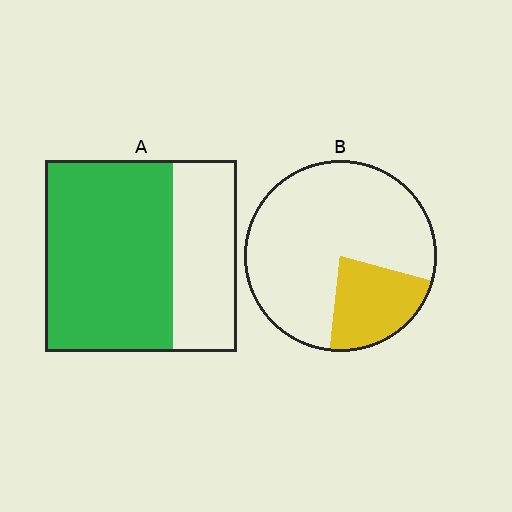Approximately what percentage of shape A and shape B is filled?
A is approximately 65% and B is approximately 25%.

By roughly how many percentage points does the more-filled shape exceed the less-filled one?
By roughly 45 percentage points (A over B).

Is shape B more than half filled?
No.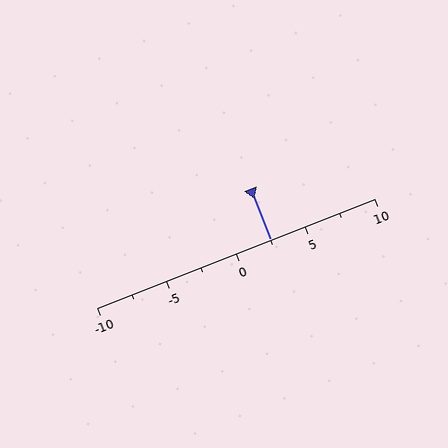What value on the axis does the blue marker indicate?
The marker indicates approximately 2.5.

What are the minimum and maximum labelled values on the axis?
The axis runs from -10 to 10.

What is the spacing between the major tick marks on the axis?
The major ticks are spaced 5 apart.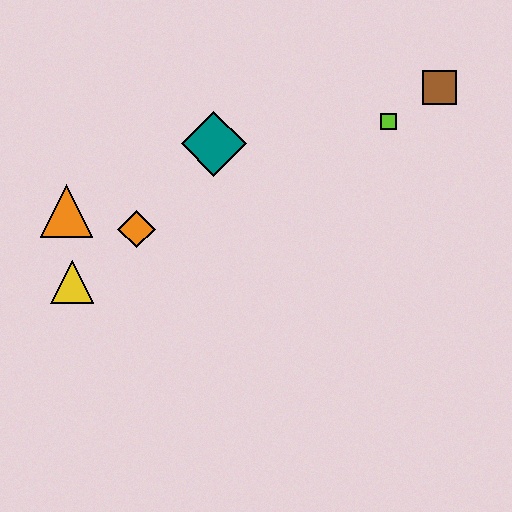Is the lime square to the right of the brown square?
No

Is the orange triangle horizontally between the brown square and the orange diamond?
No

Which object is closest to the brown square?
The lime square is closest to the brown square.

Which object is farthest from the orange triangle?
The brown square is farthest from the orange triangle.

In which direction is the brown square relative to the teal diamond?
The brown square is to the right of the teal diamond.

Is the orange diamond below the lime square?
Yes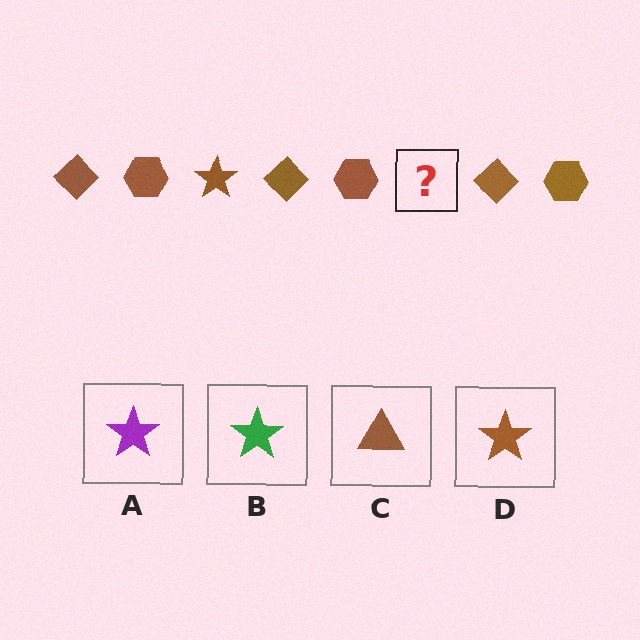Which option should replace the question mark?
Option D.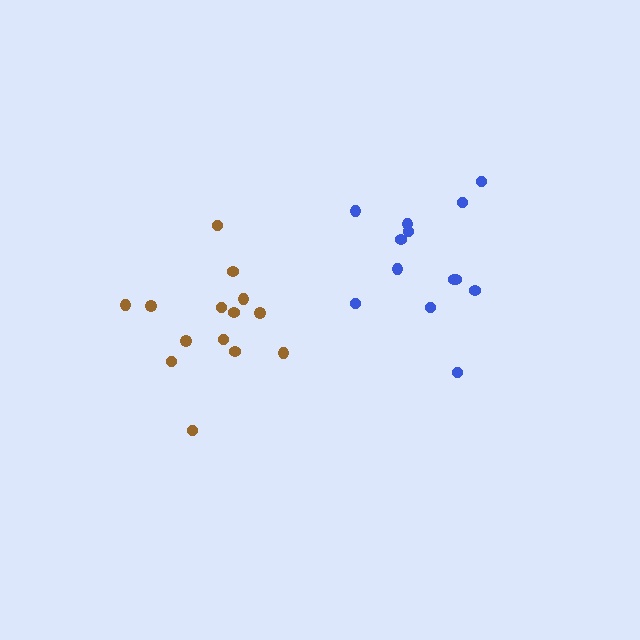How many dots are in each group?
Group 1: 14 dots, Group 2: 13 dots (27 total).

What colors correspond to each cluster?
The clusters are colored: brown, blue.